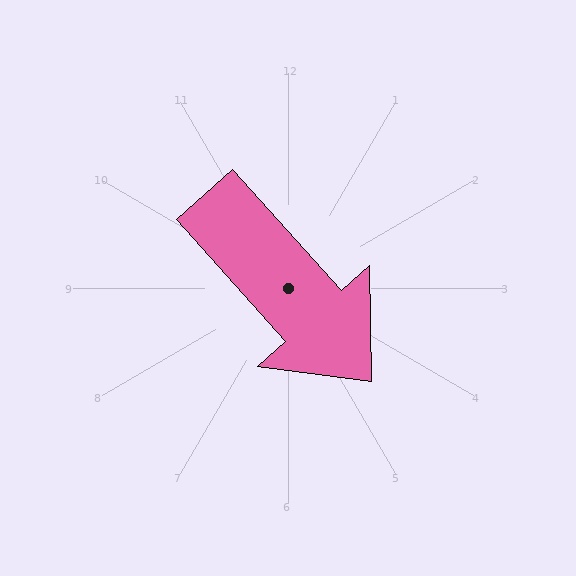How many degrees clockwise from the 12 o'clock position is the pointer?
Approximately 138 degrees.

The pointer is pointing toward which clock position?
Roughly 5 o'clock.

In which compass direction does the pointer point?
Southeast.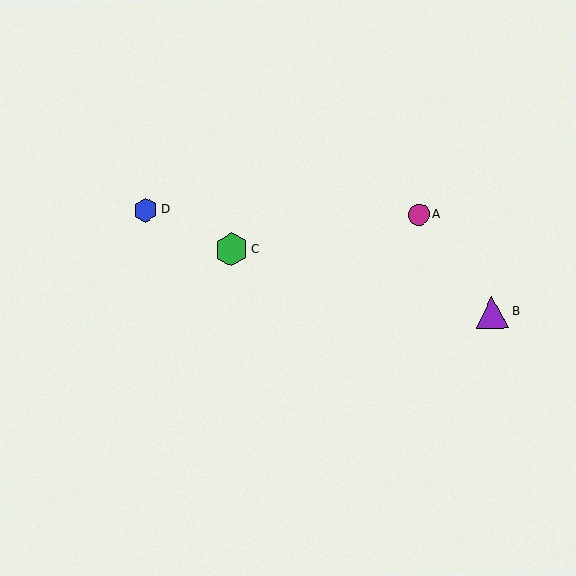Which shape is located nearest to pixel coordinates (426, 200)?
The magenta circle (labeled A) at (419, 214) is nearest to that location.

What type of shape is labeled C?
Shape C is a green hexagon.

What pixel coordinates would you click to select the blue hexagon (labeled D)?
Click at (146, 210) to select the blue hexagon D.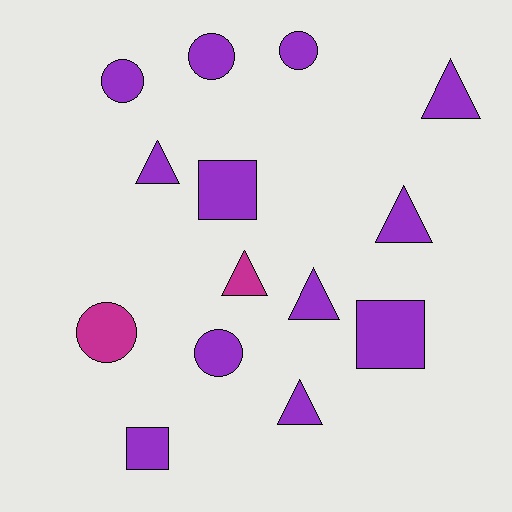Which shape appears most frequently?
Triangle, with 6 objects.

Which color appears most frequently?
Purple, with 12 objects.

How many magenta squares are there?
There are no magenta squares.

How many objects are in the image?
There are 14 objects.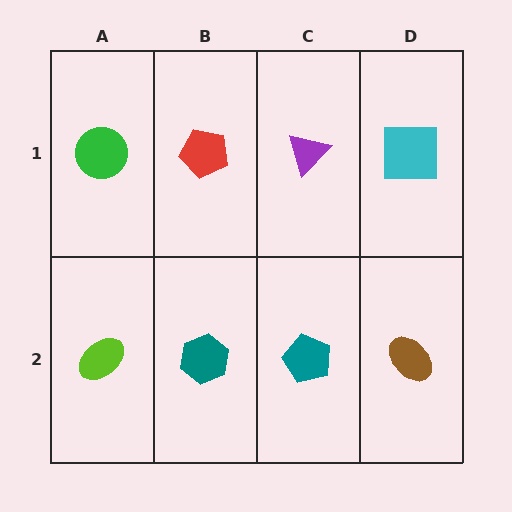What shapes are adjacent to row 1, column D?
A brown ellipse (row 2, column D), a purple triangle (row 1, column C).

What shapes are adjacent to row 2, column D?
A cyan square (row 1, column D), a teal pentagon (row 2, column C).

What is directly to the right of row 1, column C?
A cyan square.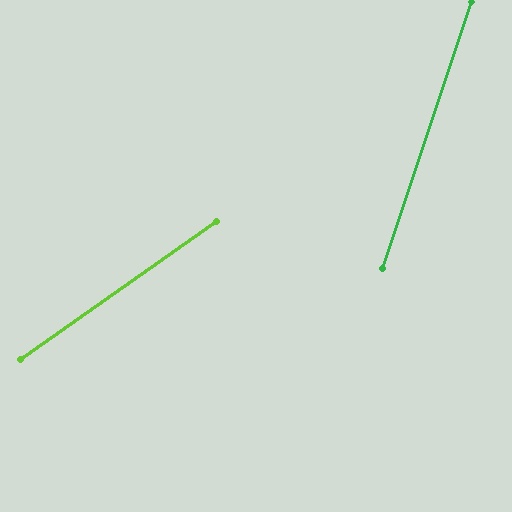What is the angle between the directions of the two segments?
Approximately 36 degrees.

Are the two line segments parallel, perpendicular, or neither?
Neither parallel nor perpendicular — they differ by about 36°.